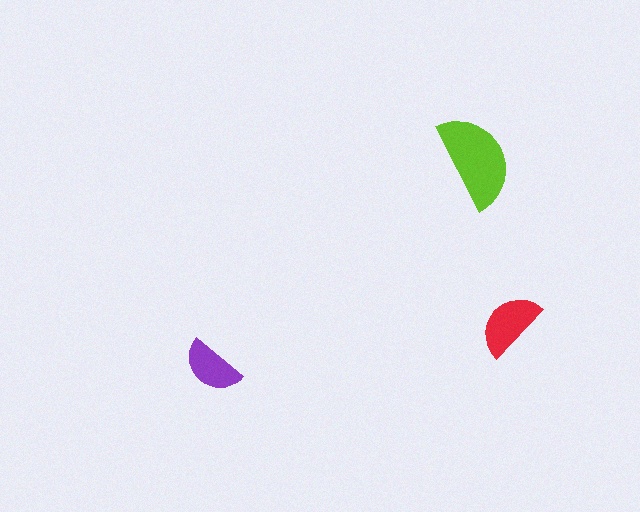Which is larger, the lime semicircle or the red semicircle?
The lime one.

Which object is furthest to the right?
The red semicircle is rightmost.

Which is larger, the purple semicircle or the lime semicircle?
The lime one.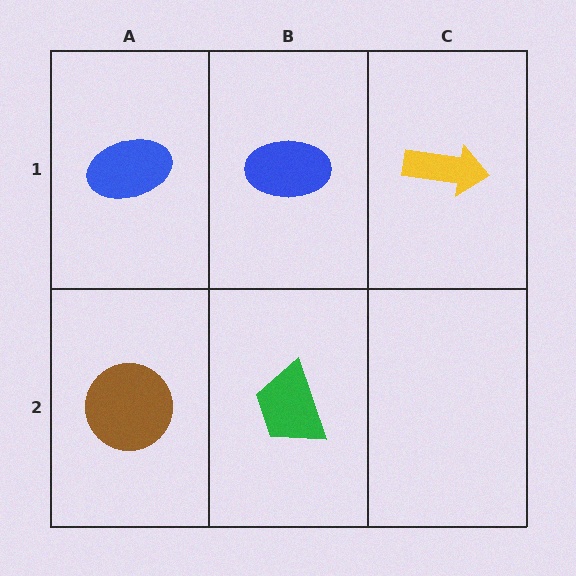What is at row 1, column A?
A blue ellipse.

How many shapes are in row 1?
3 shapes.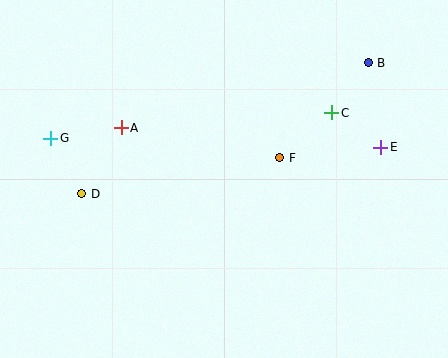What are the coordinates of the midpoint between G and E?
The midpoint between G and E is at (216, 143).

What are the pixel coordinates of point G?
Point G is at (51, 138).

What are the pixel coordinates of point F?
Point F is at (280, 158).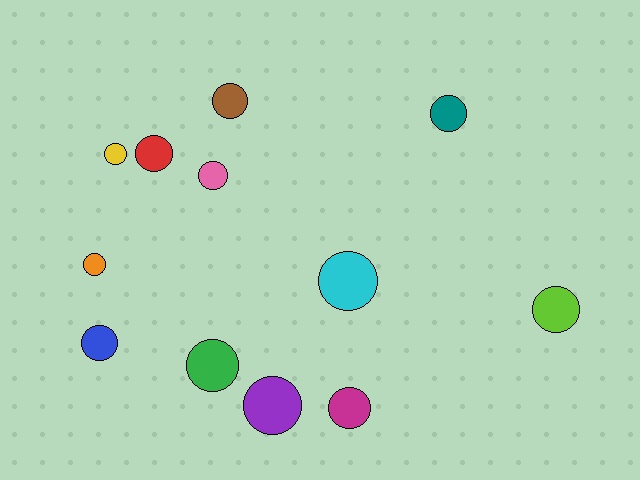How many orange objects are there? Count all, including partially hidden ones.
There is 1 orange object.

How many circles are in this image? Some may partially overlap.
There are 12 circles.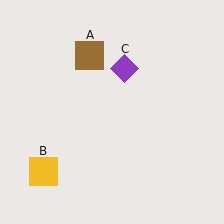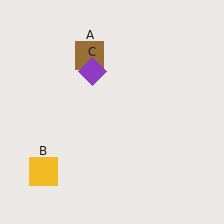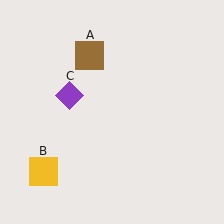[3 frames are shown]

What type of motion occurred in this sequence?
The purple diamond (object C) rotated counterclockwise around the center of the scene.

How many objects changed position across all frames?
1 object changed position: purple diamond (object C).